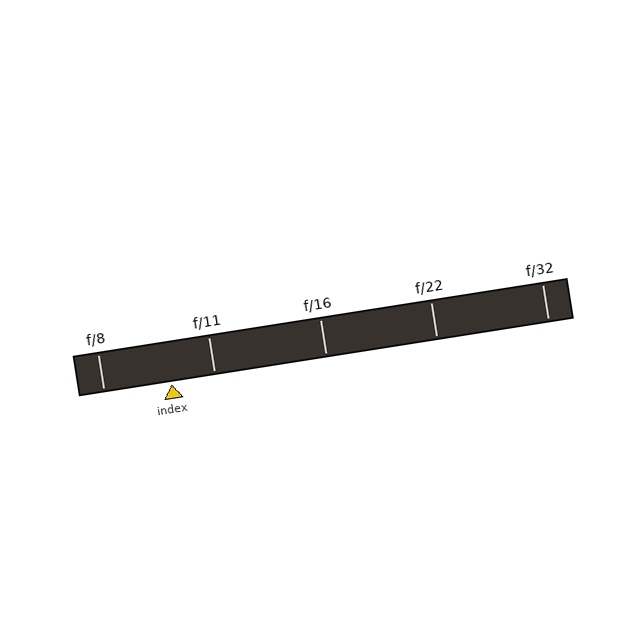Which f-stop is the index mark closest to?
The index mark is closest to f/11.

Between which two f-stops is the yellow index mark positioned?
The index mark is between f/8 and f/11.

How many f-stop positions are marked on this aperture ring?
There are 5 f-stop positions marked.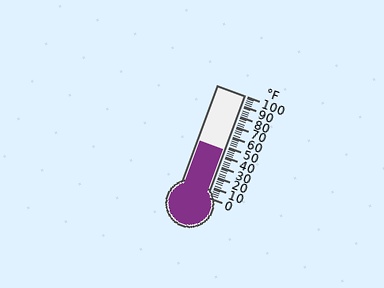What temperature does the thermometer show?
The thermometer shows approximately 46°F.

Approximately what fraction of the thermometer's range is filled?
The thermometer is filled to approximately 45% of its range.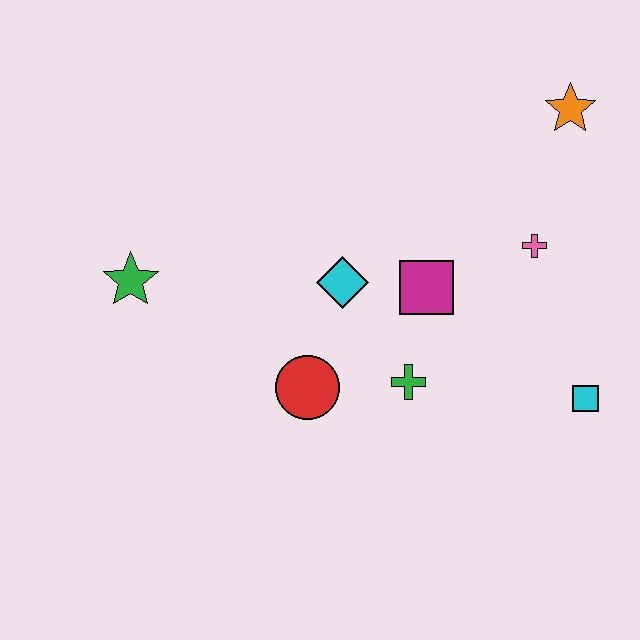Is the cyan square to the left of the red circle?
No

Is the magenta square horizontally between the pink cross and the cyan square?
No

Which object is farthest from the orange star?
The green star is farthest from the orange star.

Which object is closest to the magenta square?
The cyan diamond is closest to the magenta square.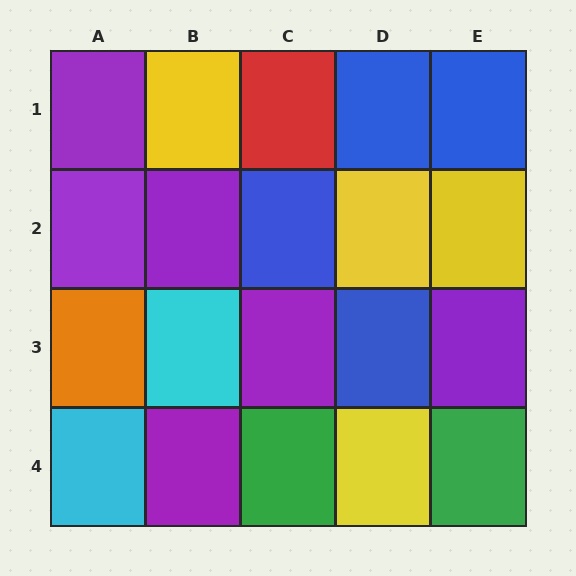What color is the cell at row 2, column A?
Purple.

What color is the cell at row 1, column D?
Blue.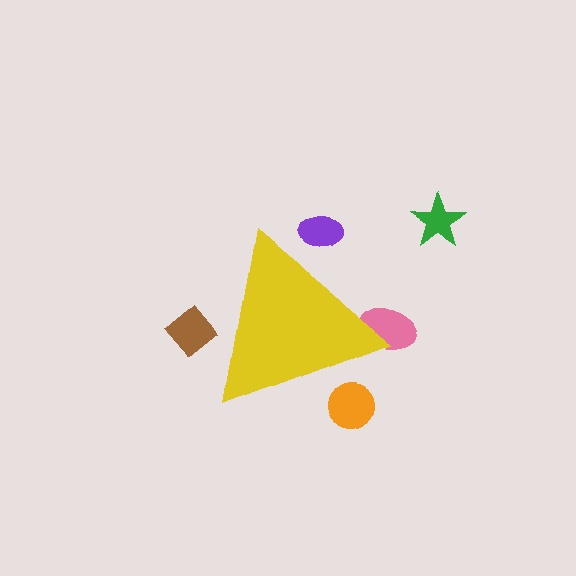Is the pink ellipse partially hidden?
Yes, the pink ellipse is partially hidden behind the yellow triangle.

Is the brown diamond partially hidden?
Yes, the brown diamond is partially hidden behind the yellow triangle.